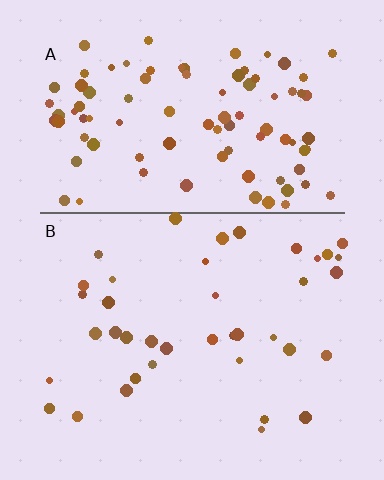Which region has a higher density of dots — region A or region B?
A (the top).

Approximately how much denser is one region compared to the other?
Approximately 2.4× — region A over region B.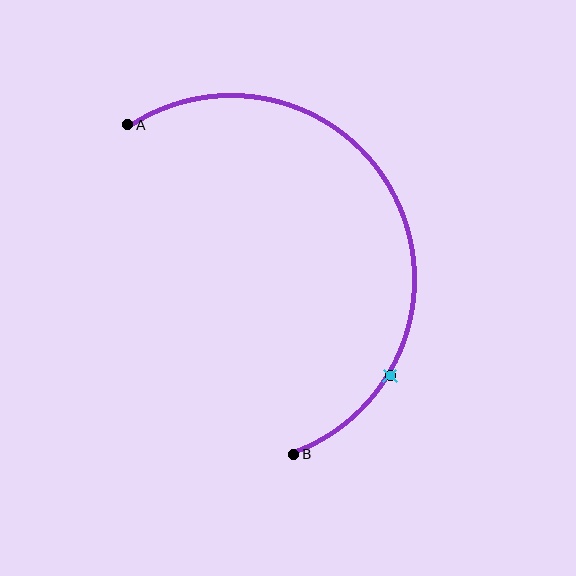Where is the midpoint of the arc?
The arc midpoint is the point on the curve farthest from the straight line joining A and B. It sits to the right of that line.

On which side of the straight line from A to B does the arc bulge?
The arc bulges to the right of the straight line connecting A and B.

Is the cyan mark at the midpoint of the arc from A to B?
No. The cyan mark lies on the arc but is closer to endpoint B. The arc midpoint would be at the point on the curve equidistant along the arc from both A and B.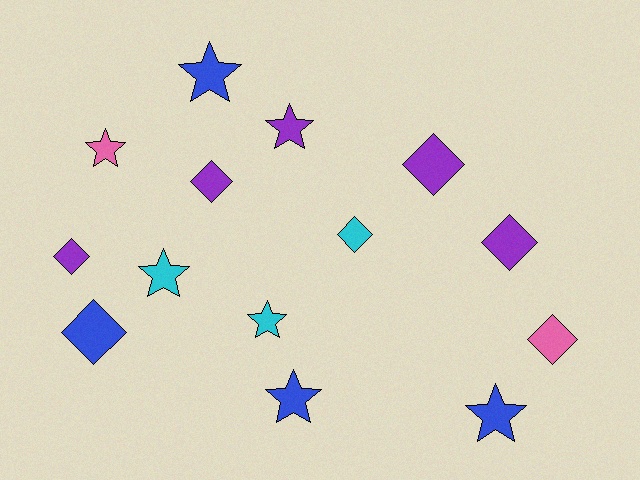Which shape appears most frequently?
Star, with 7 objects.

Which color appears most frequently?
Purple, with 5 objects.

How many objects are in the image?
There are 14 objects.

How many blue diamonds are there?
There is 1 blue diamond.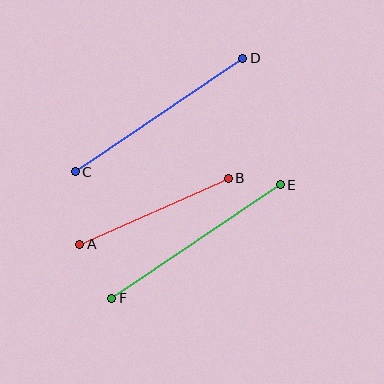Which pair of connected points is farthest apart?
Points E and F are farthest apart.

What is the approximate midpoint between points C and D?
The midpoint is at approximately (159, 115) pixels.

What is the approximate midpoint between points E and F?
The midpoint is at approximately (196, 242) pixels.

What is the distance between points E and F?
The distance is approximately 203 pixels.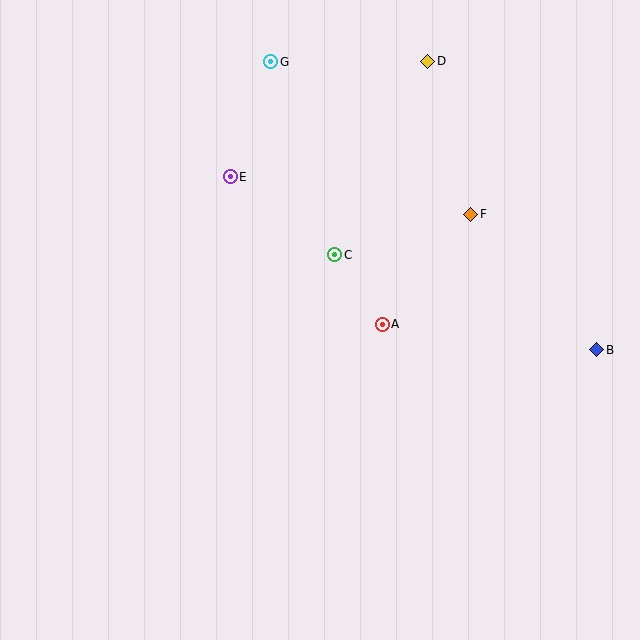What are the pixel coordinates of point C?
Point C is at (335, 255).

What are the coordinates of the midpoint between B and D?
The midpoint between B and D is at (512, 206).